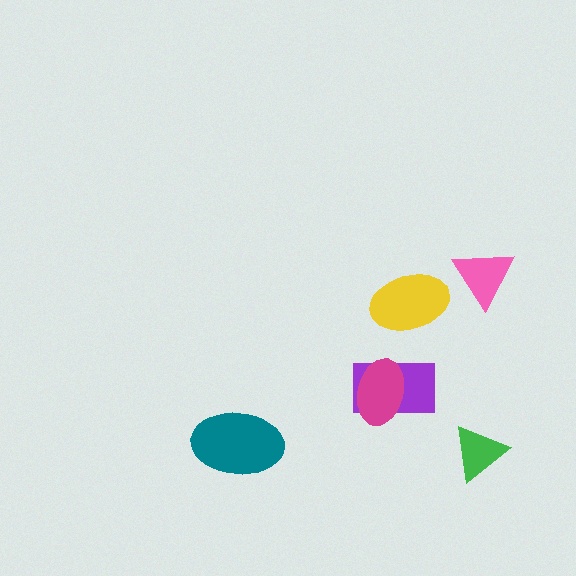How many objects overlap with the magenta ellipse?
1 object overlaps with the magenta ellipse.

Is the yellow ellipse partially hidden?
No, no other shape covers it.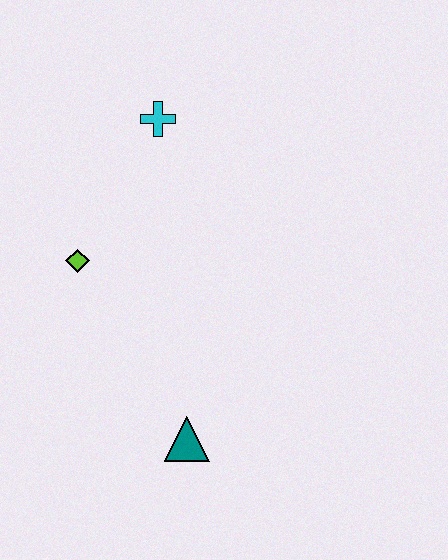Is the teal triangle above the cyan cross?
No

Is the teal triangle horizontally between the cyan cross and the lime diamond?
No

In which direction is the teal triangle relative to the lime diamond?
The teal triangle is below the lime diamond.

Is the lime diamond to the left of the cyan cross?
Yes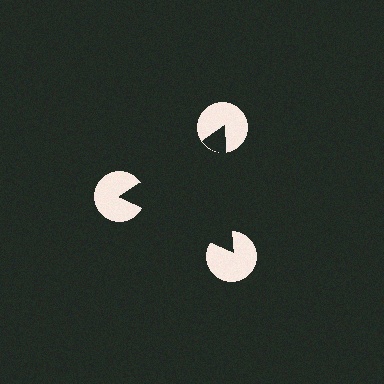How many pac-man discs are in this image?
There are 3 — one at each vertex of the illusory triangle.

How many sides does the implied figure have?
3 sides.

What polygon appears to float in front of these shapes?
An illusory triangle — its edges are inferred from the aligned wedge cuts in the pac-man discs, not physically drawn.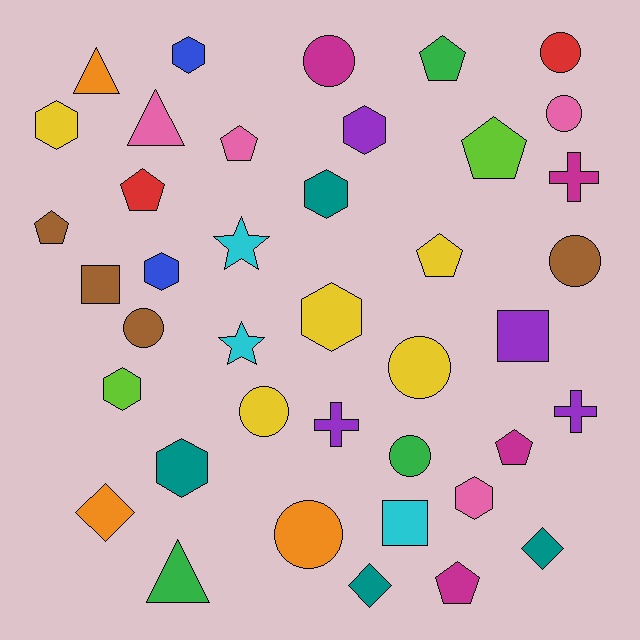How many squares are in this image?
There are 3 squares.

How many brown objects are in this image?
There are 4 brown objects.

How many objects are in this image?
There are 40 objects.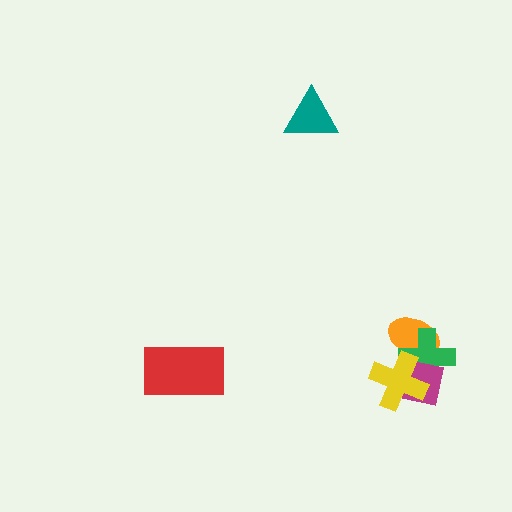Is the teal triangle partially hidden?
No, no other shape covers it.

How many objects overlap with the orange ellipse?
3 objects overlap with the orange ellipse.